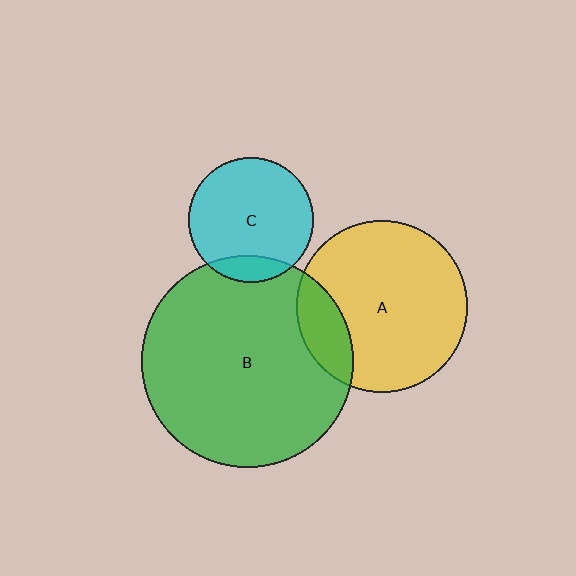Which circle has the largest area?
Circle B (green).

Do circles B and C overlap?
Yes.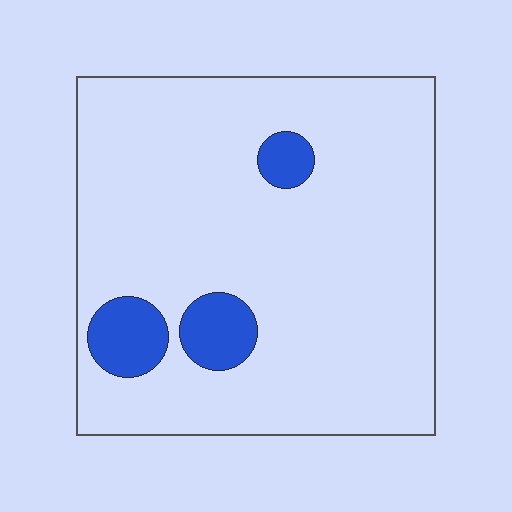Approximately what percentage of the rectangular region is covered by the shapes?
Approximately 10%.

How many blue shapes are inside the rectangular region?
3.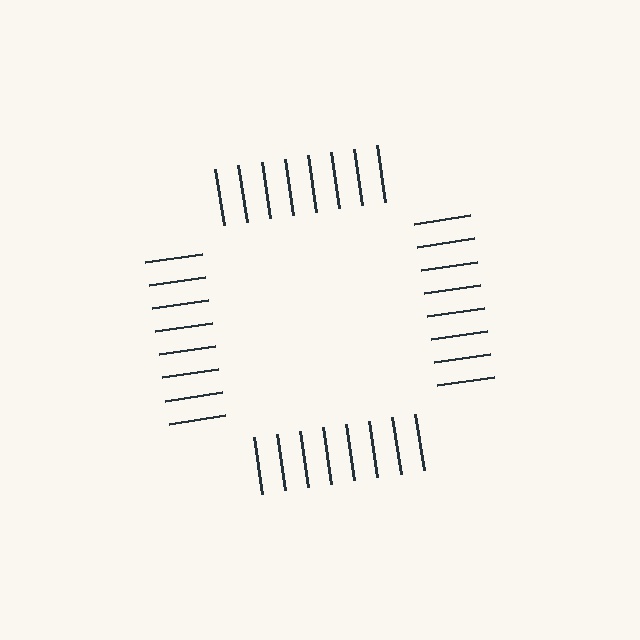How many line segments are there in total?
32 — 8 along each of the 4 edges.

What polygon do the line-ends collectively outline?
An illusory square — the line segments terminate on its edges but no continuous stroke is drawn.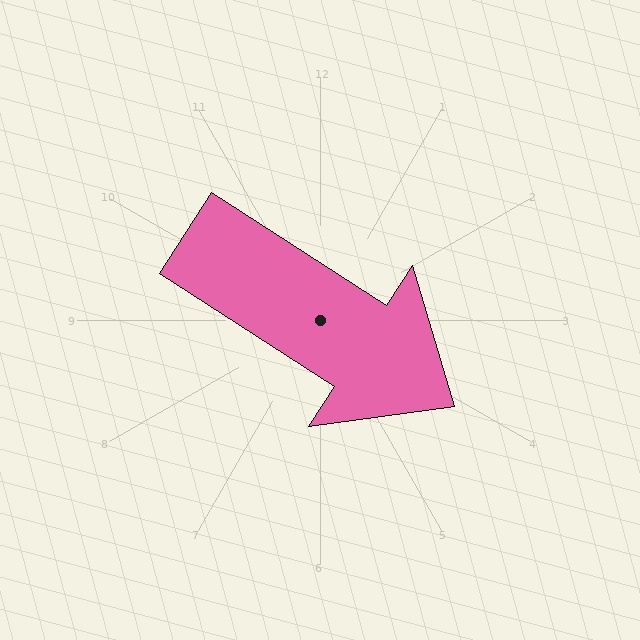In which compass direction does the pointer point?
Southeast.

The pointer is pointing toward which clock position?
Roughly 4 o'clock.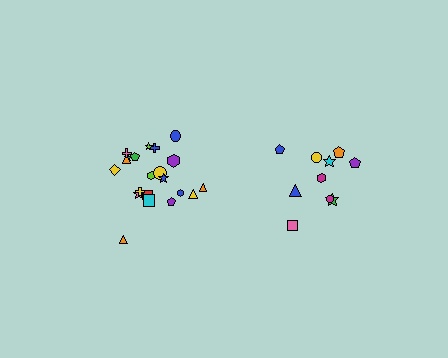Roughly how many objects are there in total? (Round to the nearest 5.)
Roughly 30 objects in total.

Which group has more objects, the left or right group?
The left group.